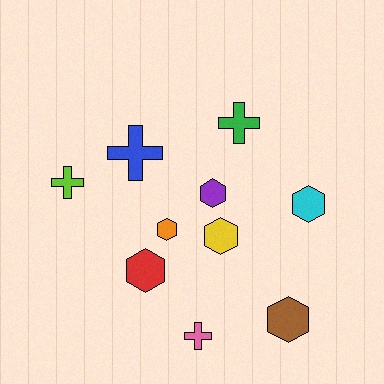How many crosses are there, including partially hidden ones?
There are 4 crosses.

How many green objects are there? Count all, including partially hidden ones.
There is 1 green object.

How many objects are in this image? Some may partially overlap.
There are 10 objects.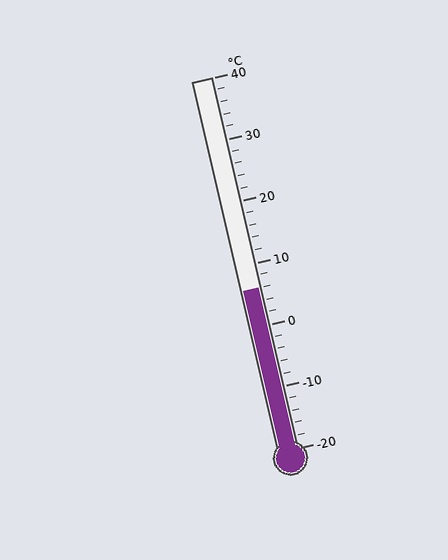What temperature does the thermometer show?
The thermometer shows approximately 6°C.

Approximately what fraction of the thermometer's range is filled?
The thermometer is filled to approximately 45% of its range.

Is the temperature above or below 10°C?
The temperature is below 10°C.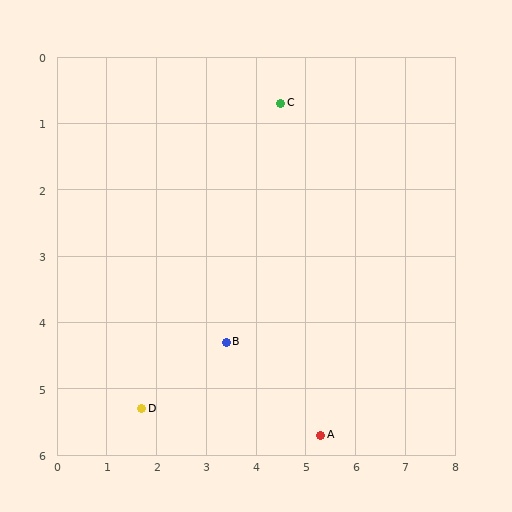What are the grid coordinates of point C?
Point C is at approximately (4.5, 0.7).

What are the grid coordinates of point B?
Point B is at approximately (3.4, 4.3).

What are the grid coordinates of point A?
Point A is at approximately (5.3, 5.7).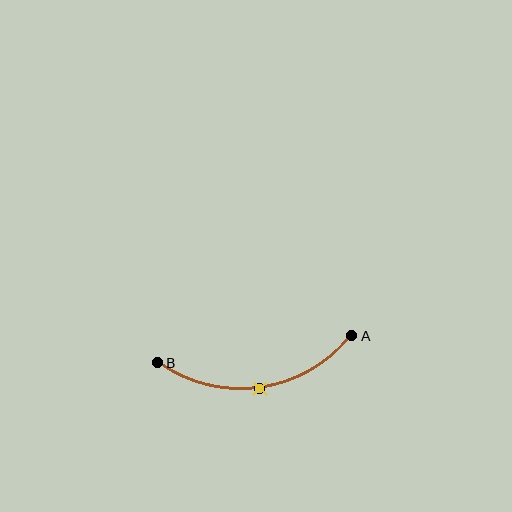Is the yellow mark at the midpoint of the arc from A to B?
Yes. The yellow mark lies on the arc at equal arc-length from both A and B — it is the arc midpoint.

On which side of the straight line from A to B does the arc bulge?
The arc bulges below the straight line connecting A and B.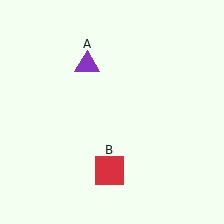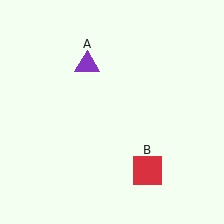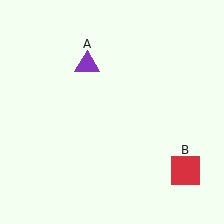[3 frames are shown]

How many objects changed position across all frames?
1 object changed position: red square (object B).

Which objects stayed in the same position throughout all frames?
Purple triangle (object A) remained stationary.